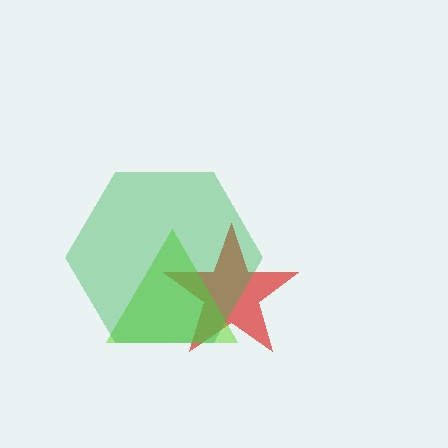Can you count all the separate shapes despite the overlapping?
Yes, there are 3 separate shapes.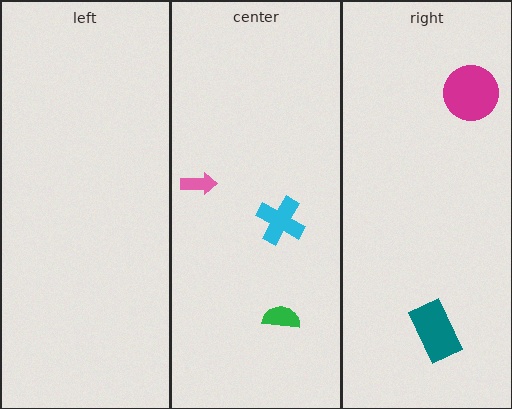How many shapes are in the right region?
2.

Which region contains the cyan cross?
The center region.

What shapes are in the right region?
The teal rectangle, the magenta circle.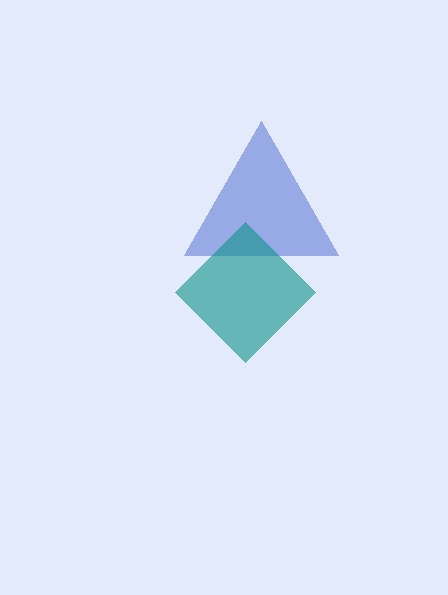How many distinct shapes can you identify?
There are 2 distinct shapes: a blue triangle, a teal diamond.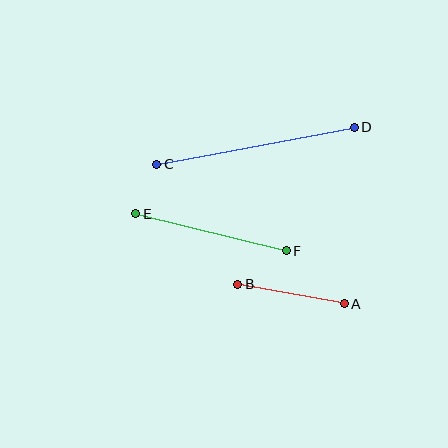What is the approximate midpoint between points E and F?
The midpoint is at approximately (211, 232) pixels.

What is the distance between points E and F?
The distance is approximately 155 pixels.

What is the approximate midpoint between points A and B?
The midpoint is at approximately (291, 294) pixels.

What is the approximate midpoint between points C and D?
The midpoint is at approximately (256, 146) pixels.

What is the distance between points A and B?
The distance is approximately 108 pixels.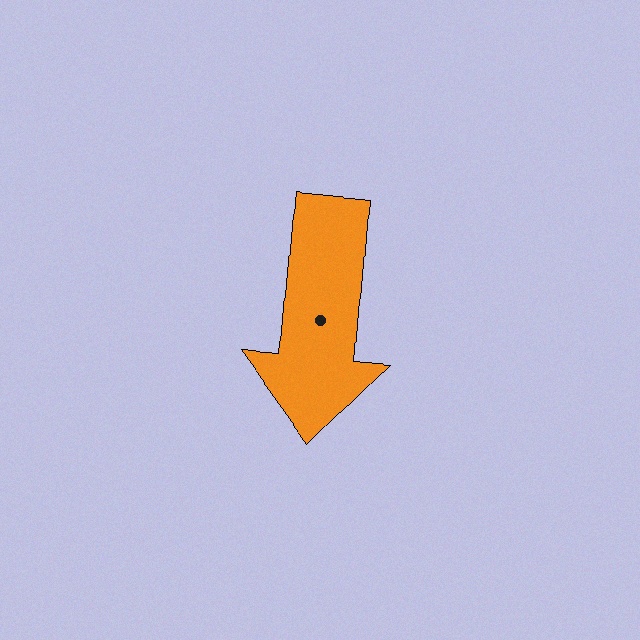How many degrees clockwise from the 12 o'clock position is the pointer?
Approximately 185 degrees.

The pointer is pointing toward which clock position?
Roughly 6 o'clock.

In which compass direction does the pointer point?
South.